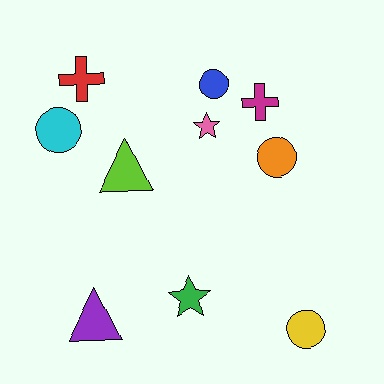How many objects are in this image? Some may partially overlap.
There are 10 objects.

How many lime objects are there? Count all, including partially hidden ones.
There is 1 lime object.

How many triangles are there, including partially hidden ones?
There are 2 triangles.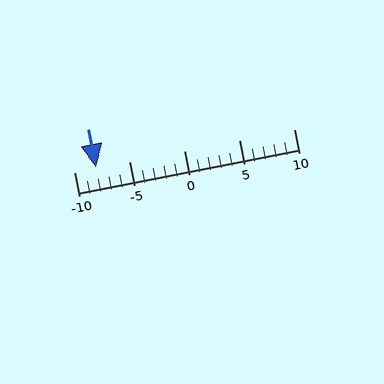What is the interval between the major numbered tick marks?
The major tick marks are spaced 5 units apart.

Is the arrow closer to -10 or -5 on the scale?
The arrow is closer to -10.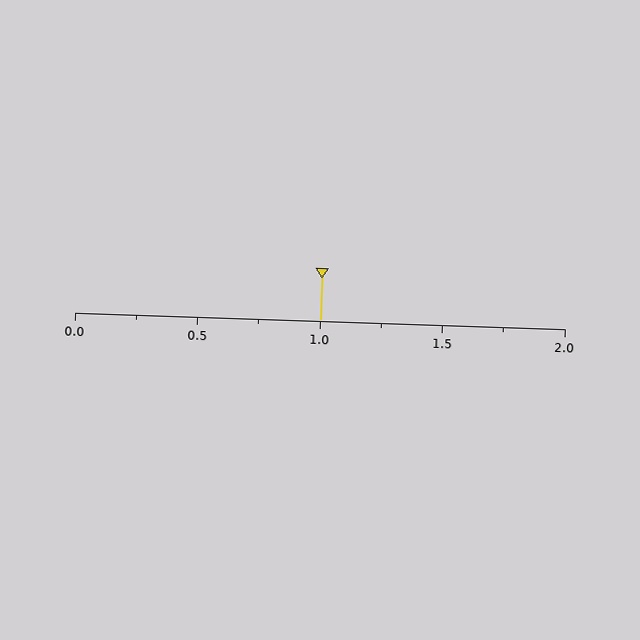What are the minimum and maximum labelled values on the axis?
The axis runs from 0.0 to 2.0.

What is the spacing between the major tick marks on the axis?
The major ticks are spaced 0.5 apart.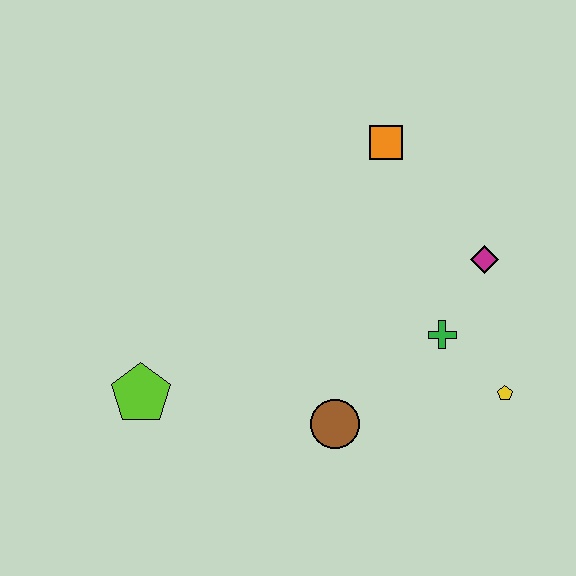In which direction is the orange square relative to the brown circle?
The orange square is above the brown circle.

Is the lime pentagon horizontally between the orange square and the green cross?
No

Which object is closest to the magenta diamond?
The green cross is closest to the magenta diamond.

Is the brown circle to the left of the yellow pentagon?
Yes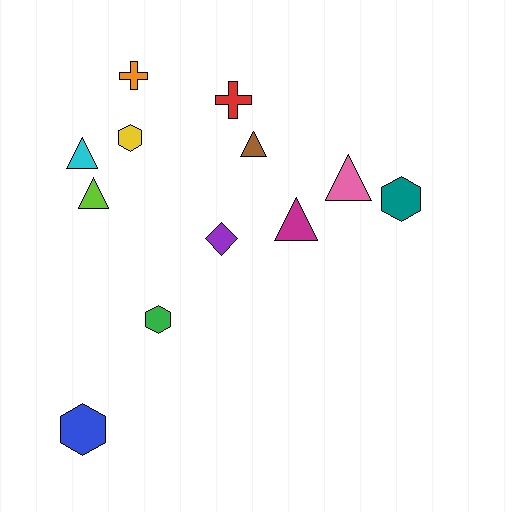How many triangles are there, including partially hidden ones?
There are 5 triangles.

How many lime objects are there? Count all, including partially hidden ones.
There is 1 lime object.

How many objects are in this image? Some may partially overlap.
There are 12 objects.